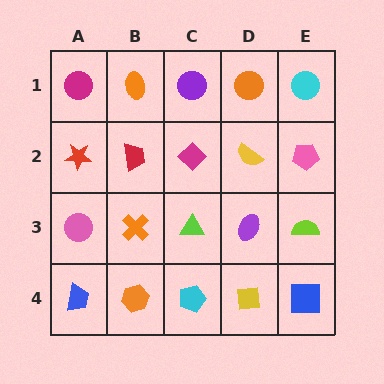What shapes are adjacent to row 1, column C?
A magenta diamond (row 2, column C), an orange ellipse (row 1, column B), an orange circle (row 1, column D).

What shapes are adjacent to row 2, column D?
An orange circle (row 1, column D), a purple ellipse (row 3, column D), a magenta diamond (row 2, column C), a pink pentagon (row 2, column E).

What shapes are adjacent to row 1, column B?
A red trapezoid (row 2, column B), a magenta circle (row 1, column A), a purple circle (row 1, column C).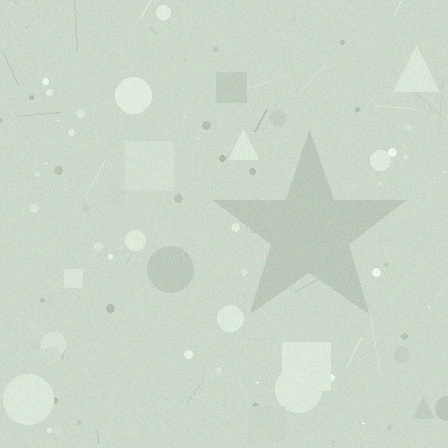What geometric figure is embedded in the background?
A star is embedded in the background.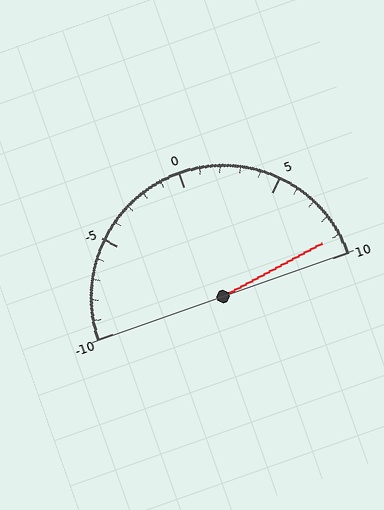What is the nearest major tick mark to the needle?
The nearest major tick mark is 10.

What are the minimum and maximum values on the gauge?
The gauge ranges from -10 to 10.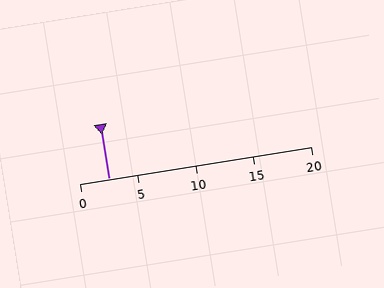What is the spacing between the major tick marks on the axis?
The major ticks are spaced 5 apart.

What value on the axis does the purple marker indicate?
The marker indicates approximately 2.5.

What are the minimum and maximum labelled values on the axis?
The axis runs from 0 to 20.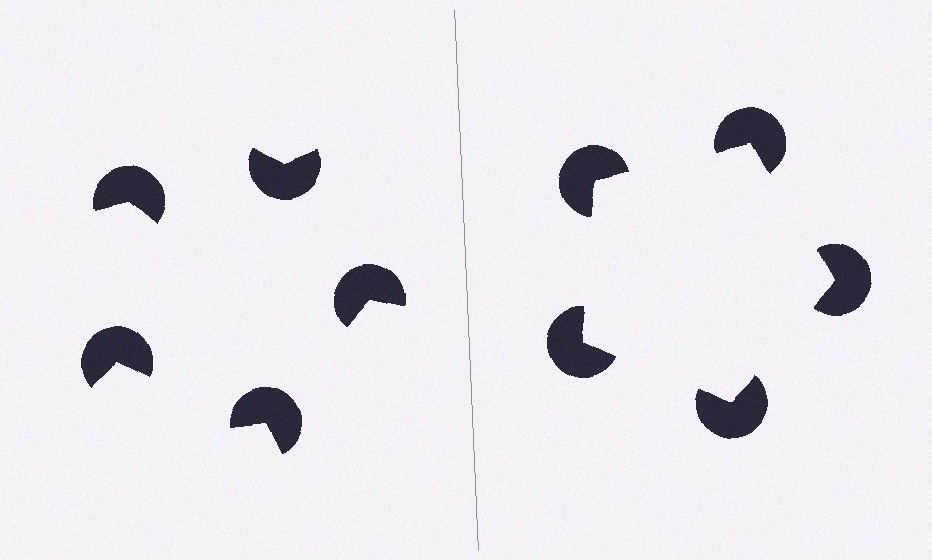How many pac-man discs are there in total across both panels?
10 — 5 on each side.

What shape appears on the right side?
An illusory pentagon.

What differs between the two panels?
The pac-man discs are positioned identically on both sides; only the wedge orientations differ. On the right they align to a pentagon; on the left they are misaligned.